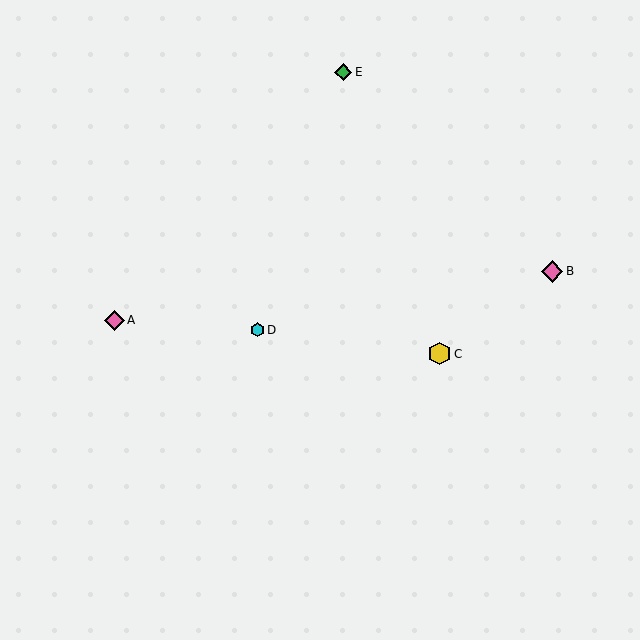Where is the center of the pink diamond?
The center of the pink diamond is at (552, 271).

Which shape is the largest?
The yellow hexagon (labeled C) is the largest.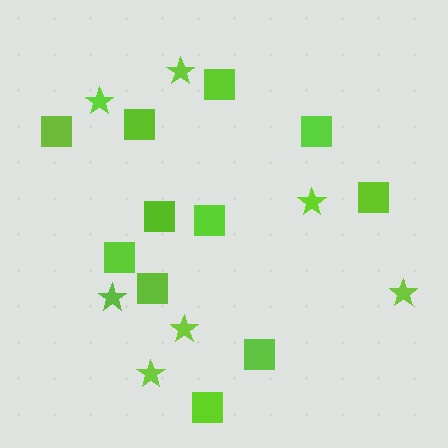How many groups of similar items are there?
There are 2 groups: one group of squares (11) and one group of stars (7).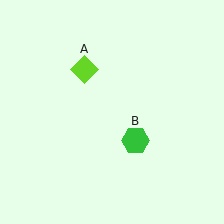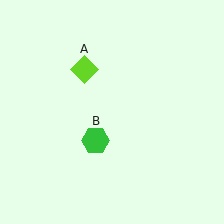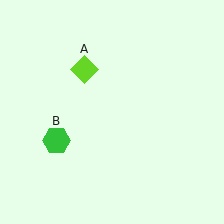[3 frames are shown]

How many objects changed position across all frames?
1 object changed position: green hexagon (object B).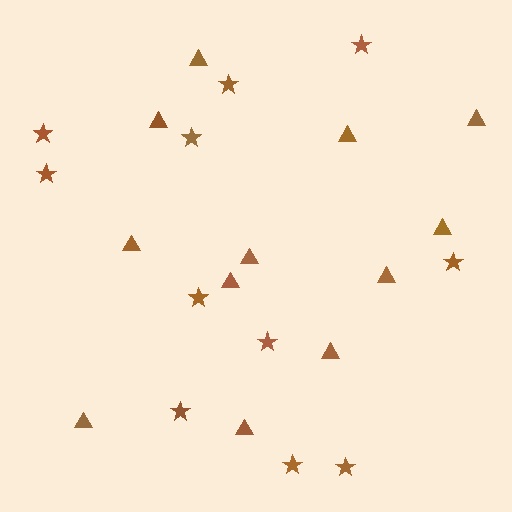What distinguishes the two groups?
There are 2 groups: one group of stars (11) and one group of triangles (12).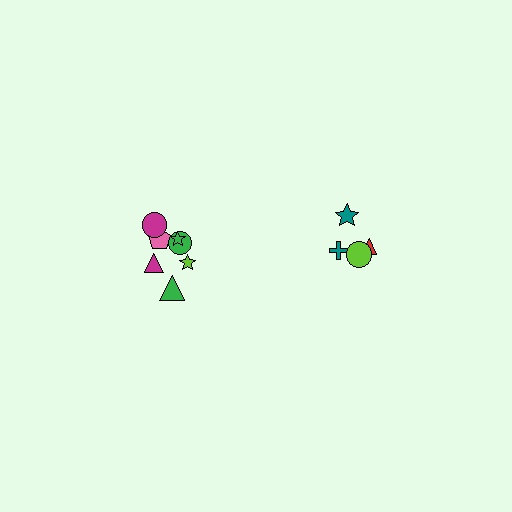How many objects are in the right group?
There are 4 objects.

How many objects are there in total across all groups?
There are 11 objects.